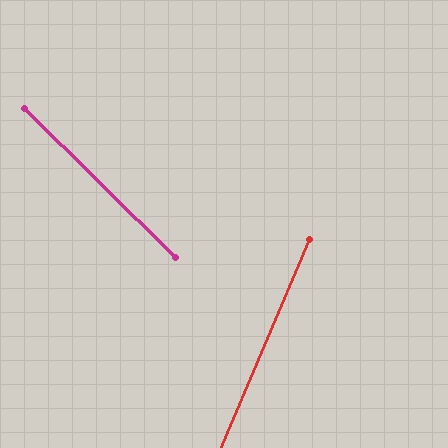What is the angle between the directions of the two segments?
Approximately 68 degrees.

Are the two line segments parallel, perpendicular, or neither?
Neither parallel nor perpendicular — they differ by about 68°.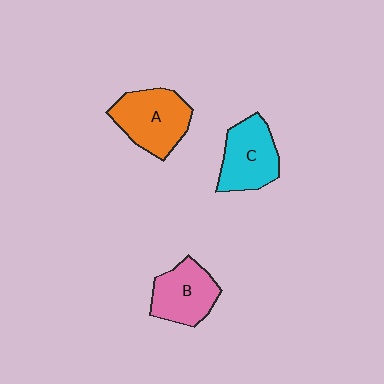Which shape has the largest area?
Shape A (orange).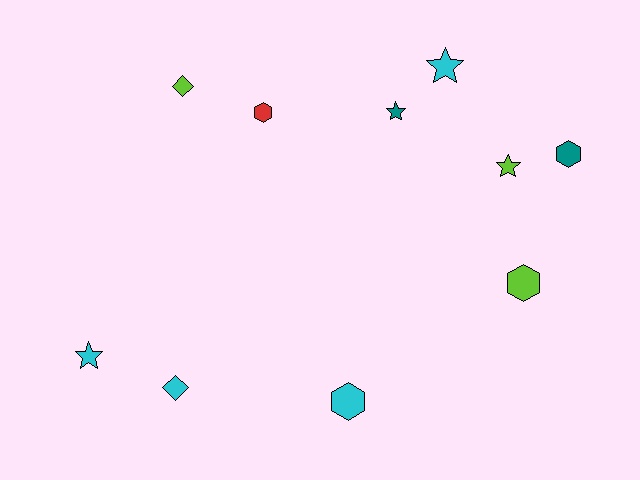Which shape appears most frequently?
Hexagon, with 4 objects.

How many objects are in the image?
There are 10 objects.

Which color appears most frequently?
Cyan, with 4 objects.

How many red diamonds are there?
There are no red diamonds.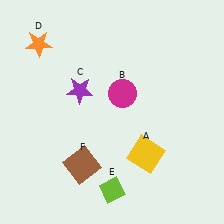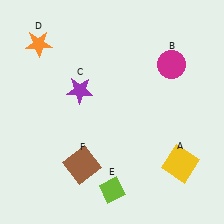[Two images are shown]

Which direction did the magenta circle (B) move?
The magenta circle (B) moved right.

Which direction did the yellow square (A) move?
The yellow square (A) moved right.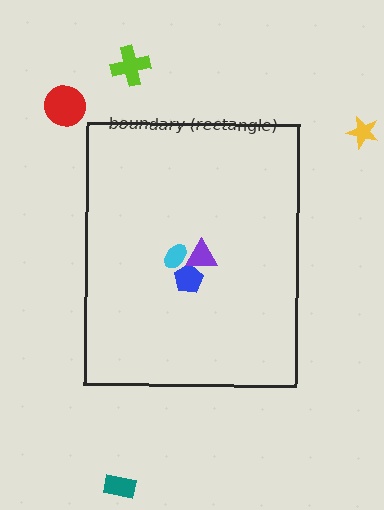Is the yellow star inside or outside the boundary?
Outside.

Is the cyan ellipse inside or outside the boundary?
Inside.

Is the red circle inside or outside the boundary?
Outside.